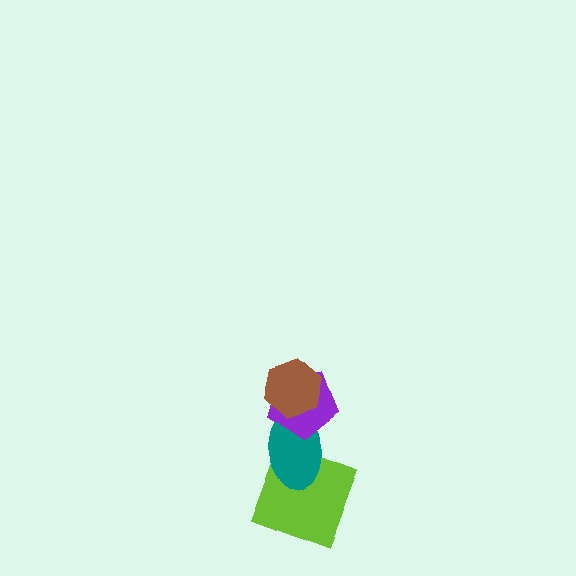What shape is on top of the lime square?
The teal ellipse is on top of the lime square.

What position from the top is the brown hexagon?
The brown hexagon is 1st from the top.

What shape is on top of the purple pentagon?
The brown hexagon is on top of the purple pentagon.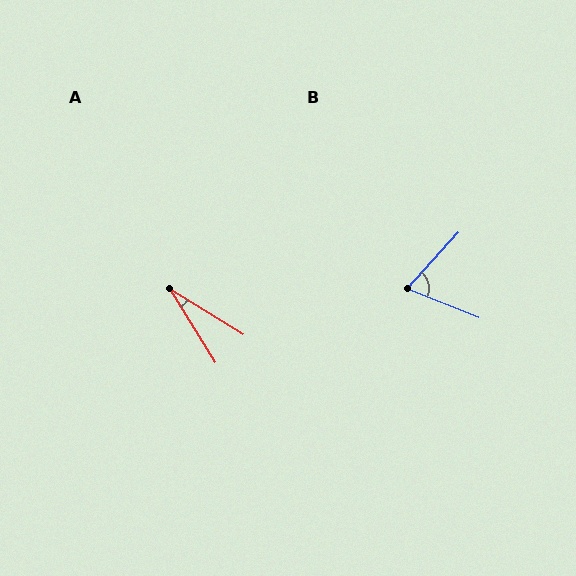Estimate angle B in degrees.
Approximately 69 degrees.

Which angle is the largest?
B, at approximately 69 degrees.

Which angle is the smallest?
A, at approximately 27 degrees.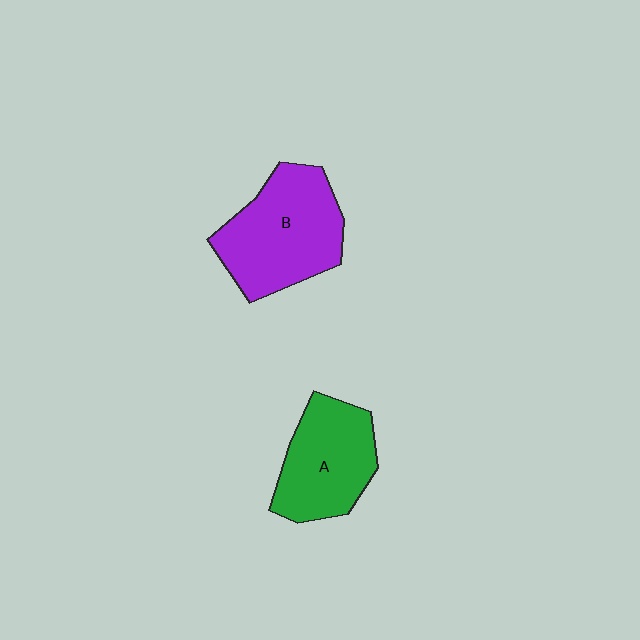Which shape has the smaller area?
Shape A (green).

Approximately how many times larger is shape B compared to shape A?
Approximately 1.2 times.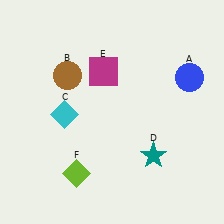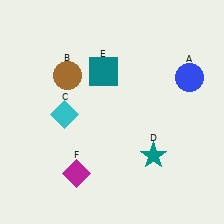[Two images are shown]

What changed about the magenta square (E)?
In Image 1, E is magenta. In Image 2, it changed to teal.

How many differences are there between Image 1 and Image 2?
There are 2 differences between the two images.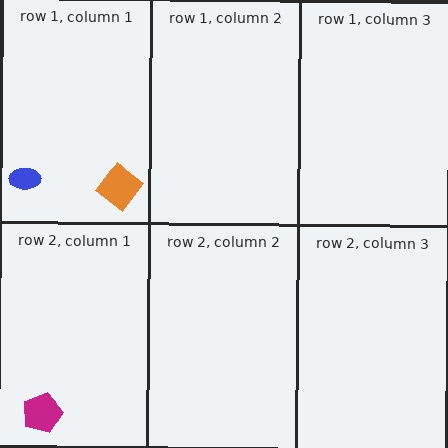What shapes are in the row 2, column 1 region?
The magenta pentagon.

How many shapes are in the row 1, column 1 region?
2.